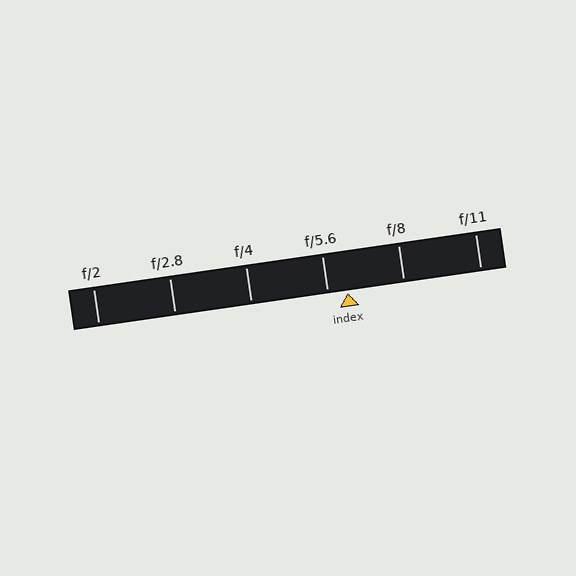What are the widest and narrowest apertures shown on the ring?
The widest aperture shown is f/2 and the narrowest is f/11.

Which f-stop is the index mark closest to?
The index mark is closest to f/5.6.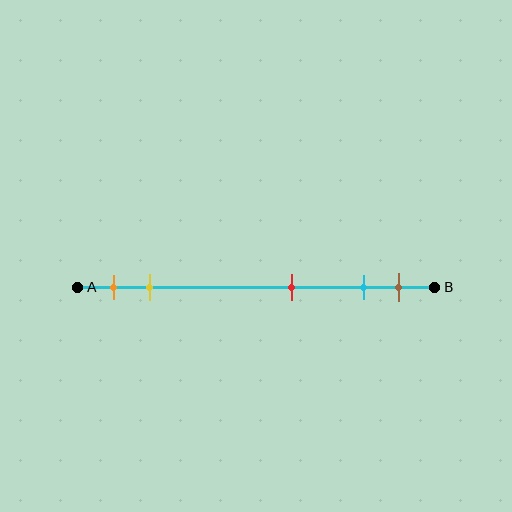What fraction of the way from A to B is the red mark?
The red mark is approximately 60% (0.6) of the way from A to B.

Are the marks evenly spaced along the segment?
No, the marks are not evenly spaced.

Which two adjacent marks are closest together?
The cyan and brown marks are the closest adjacent pair.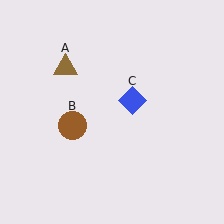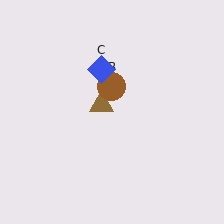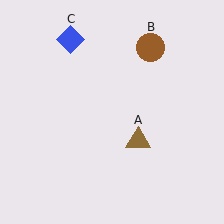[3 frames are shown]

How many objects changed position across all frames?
3 objects changed position: brown triangle (object A), brown circle (object B), blue diamond (object C).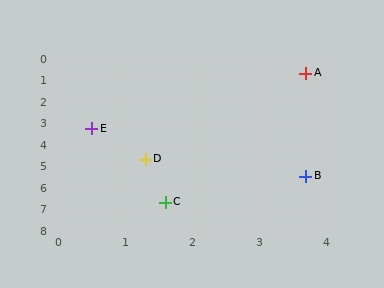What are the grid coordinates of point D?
Point D is at approximately (1.3, 4.7).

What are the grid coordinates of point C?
Point C is at approximately (1.6, 6.7).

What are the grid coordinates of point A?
Point A is at approximately (3.7, 0.7).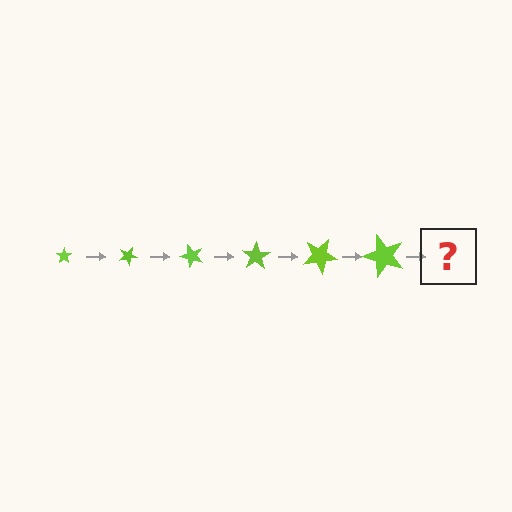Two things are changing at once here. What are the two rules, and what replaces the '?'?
The two rules are that the star grows larger each step and it rotates 25 degrees each step. The '?' should be a star, larger than the previous one and rotated 150 degrees from the start.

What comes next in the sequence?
The next element should be a star, larger than the previous one and rotated 150 degrees from the start.